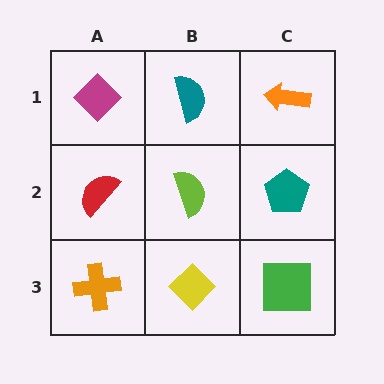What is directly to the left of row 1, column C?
A teal semicircle.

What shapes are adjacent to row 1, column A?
A red semicircle (row 2, column A), a teal semicircle (row 1, column B).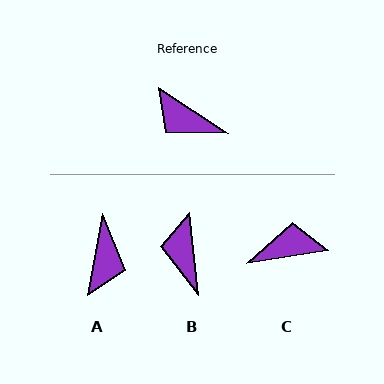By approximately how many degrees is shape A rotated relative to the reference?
Approximately 113 degrees counter-clockwise.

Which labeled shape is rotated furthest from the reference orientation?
C, about 138 degrees away.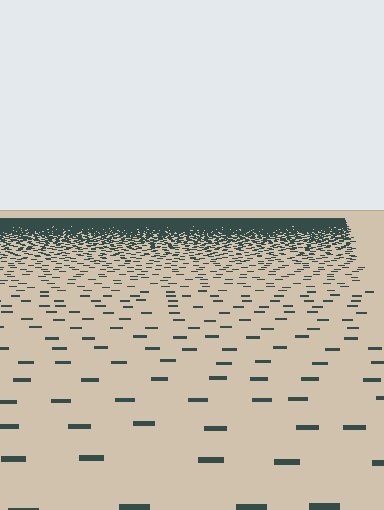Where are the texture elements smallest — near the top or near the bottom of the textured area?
Near the top.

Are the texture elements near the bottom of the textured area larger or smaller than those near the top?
Larger. Near the bottom, elements are closer to the viewer and appear at a bigger on-screen size.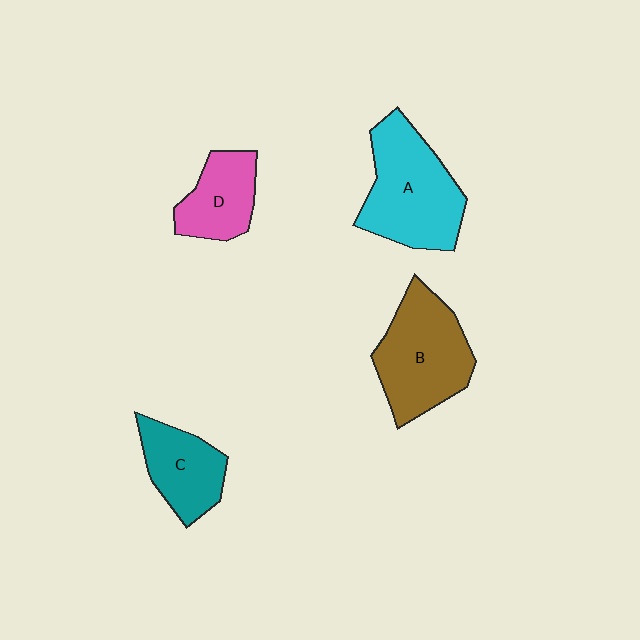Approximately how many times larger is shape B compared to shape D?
Approximately 1.7 times.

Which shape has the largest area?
Shape A (cyan).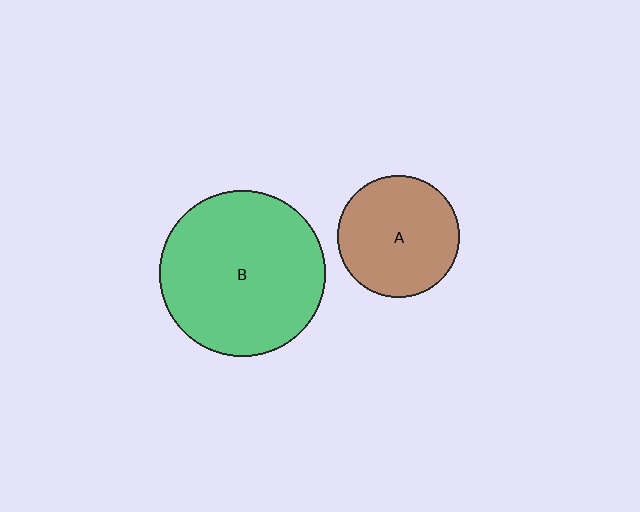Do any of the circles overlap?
No, none of the circles overlap.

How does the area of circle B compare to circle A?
Approximately 1.9 times.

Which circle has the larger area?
Circle B (green).